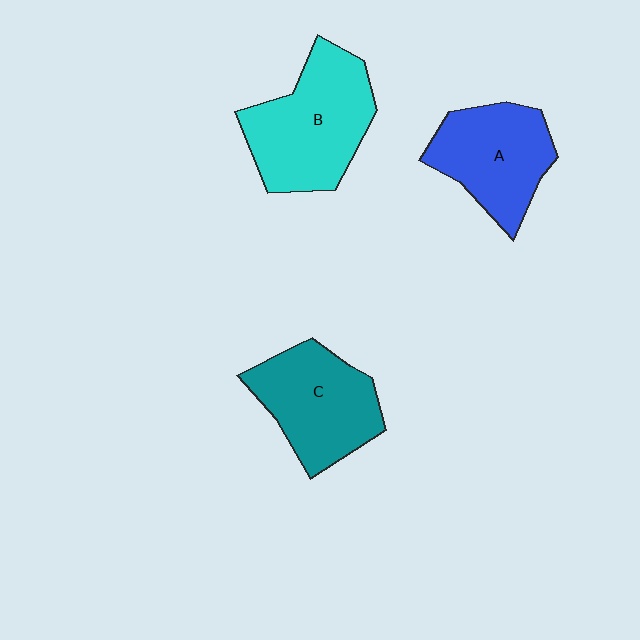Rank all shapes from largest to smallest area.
From largest to smallest: B (cyan), C (teal), A (blue).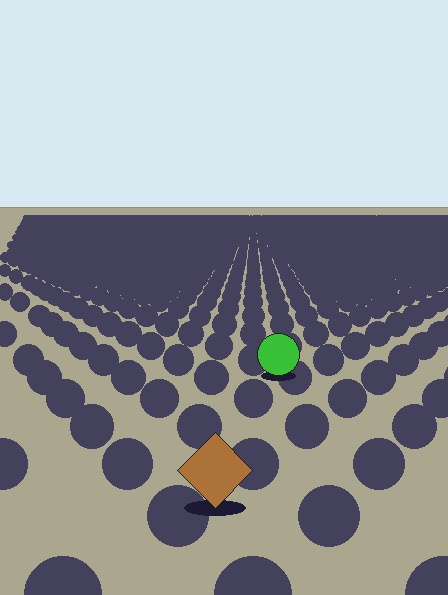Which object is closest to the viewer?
The brown diamond is closest. The texture marks near it are larger and more spread out.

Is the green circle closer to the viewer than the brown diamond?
No. The brown diamond is closer — you can tell from the texture gradient: the ground texture is coarser near it.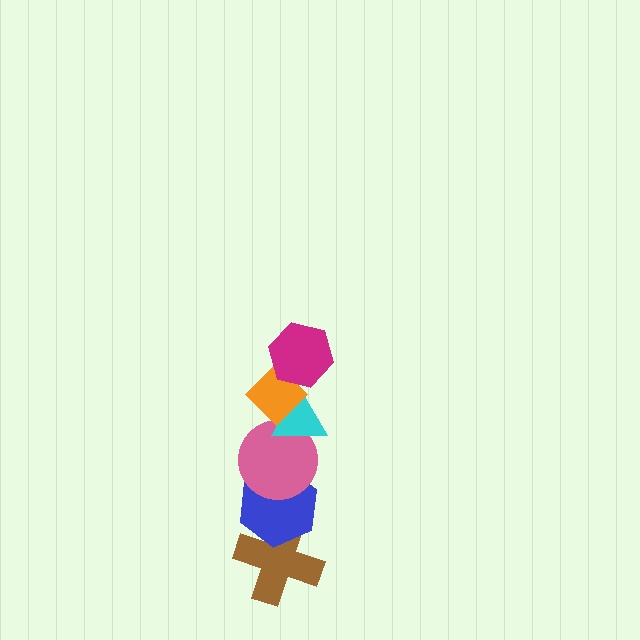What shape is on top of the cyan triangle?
The orange diamond is on top of the cyan triangle.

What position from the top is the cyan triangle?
The cyan triangle is 3rd from the top.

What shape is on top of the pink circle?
The cyan triangle is on top of the pink circle.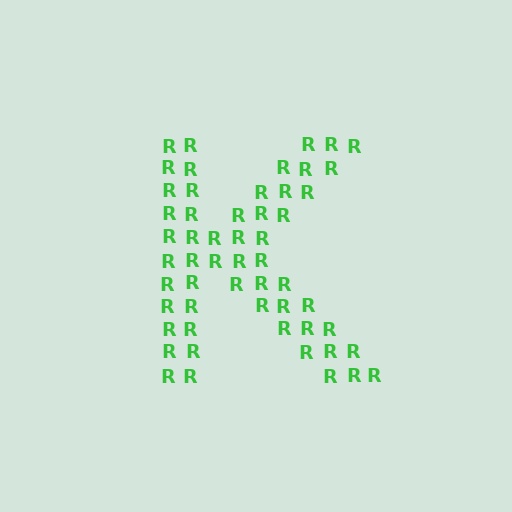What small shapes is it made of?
It is made of small letter R's.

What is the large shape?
The large shape is the letter K.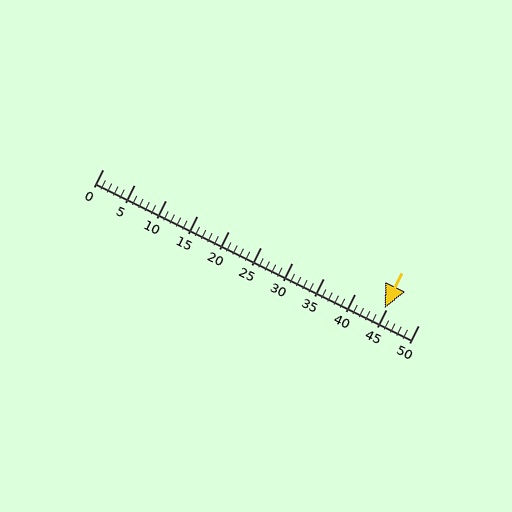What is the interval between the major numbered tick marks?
The major tick marks are spaced 5 units apart.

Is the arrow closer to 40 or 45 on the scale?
The arrow is closer to 45.